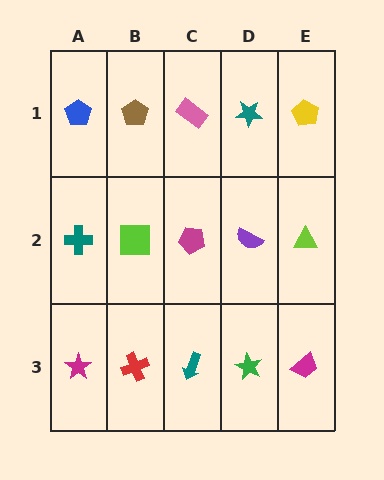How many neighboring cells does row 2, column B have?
4.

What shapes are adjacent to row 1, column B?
A lime square (row 2, column B), a blue pentagon (row 1, column A), a pink rectangle (row 1, column C).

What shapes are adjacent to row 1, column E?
A lime triangle (row 2, column E), a teal star (row 1, column D).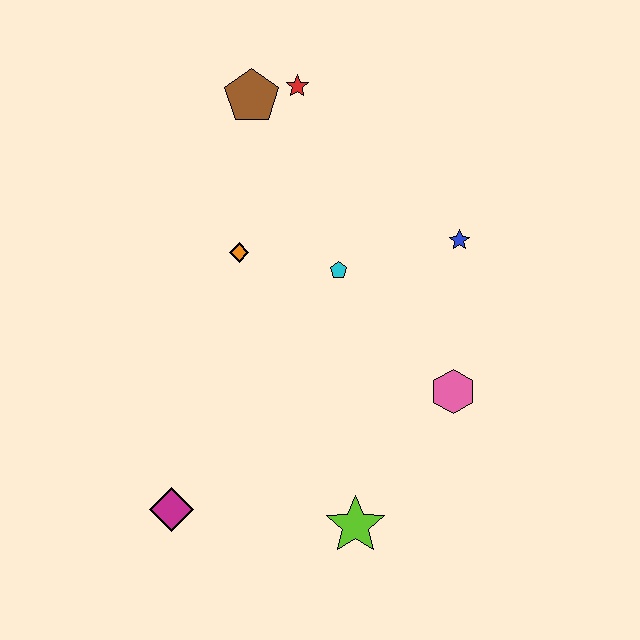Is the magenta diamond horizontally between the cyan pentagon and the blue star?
No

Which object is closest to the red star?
The brown pentagon is closest to the red star.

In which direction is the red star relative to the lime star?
The red star is above the lime star.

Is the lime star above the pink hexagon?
No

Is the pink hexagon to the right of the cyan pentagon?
Yes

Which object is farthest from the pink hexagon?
The brown pentagon is farthest from the pink hexagon.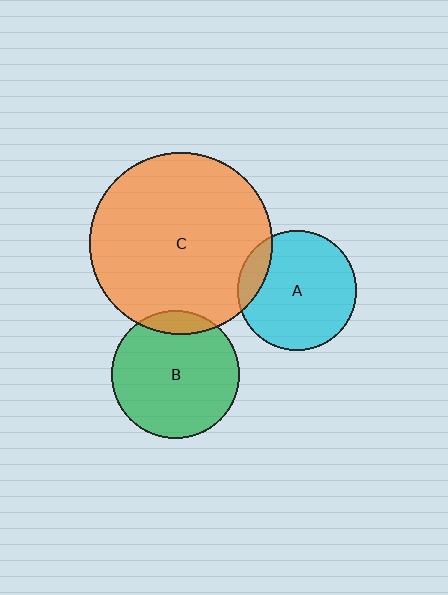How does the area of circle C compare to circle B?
Approximately 2.0 times.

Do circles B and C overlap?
Yes.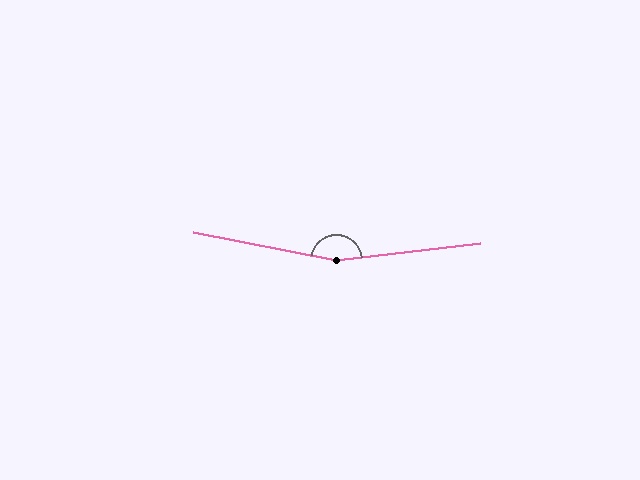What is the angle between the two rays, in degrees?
Approximately 162 degrees.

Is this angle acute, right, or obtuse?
It is obtuse.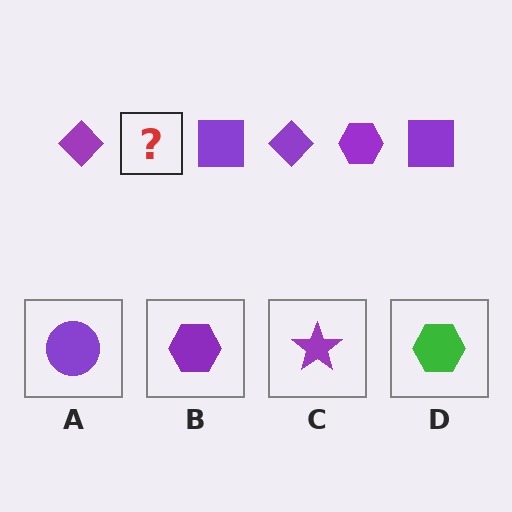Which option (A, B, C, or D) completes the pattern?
B.